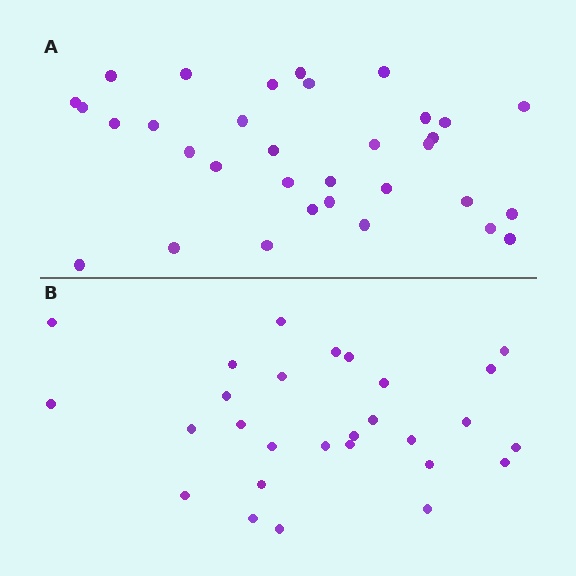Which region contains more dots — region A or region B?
Region A (the top region) has more dots.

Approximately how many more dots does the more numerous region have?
Region A has about 5 more dots than region B.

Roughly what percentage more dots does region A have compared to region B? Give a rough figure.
About 20% more.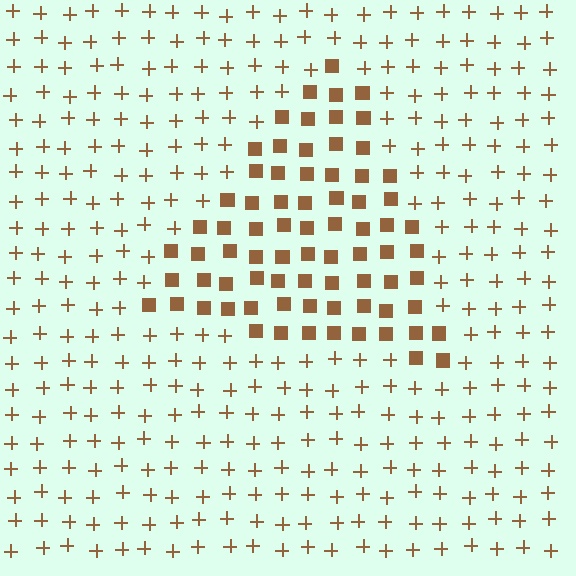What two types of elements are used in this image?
The image uses squares inside the triangle region and plus signs outside it.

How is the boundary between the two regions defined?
The boundary is defined by a change in element shape: squares inside vs. plus signs outside. All elements share the same color and spacing.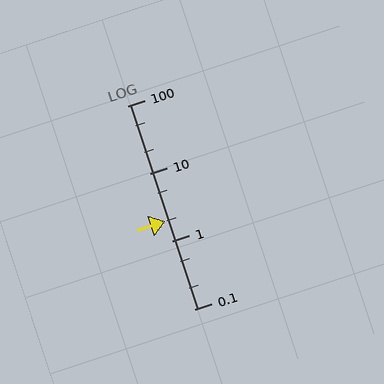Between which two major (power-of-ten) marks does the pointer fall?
The pointer is between 1 and 10.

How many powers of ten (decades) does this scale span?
The scale spans 3 decades, from 0.1 to 100.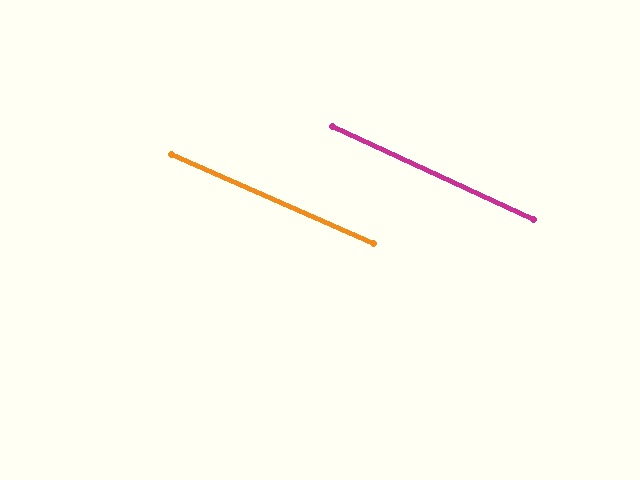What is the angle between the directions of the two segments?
Approximately 1 degree.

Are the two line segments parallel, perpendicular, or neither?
Parallel — their directions differ by only 1.1°.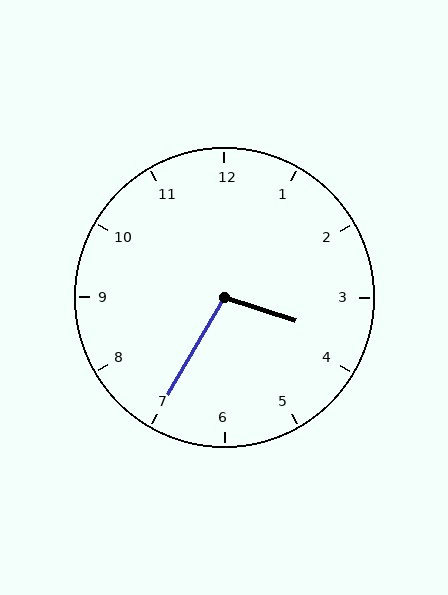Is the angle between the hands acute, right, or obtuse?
It is obtuse.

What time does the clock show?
3:35.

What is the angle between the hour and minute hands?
Approximately 102 degrees.